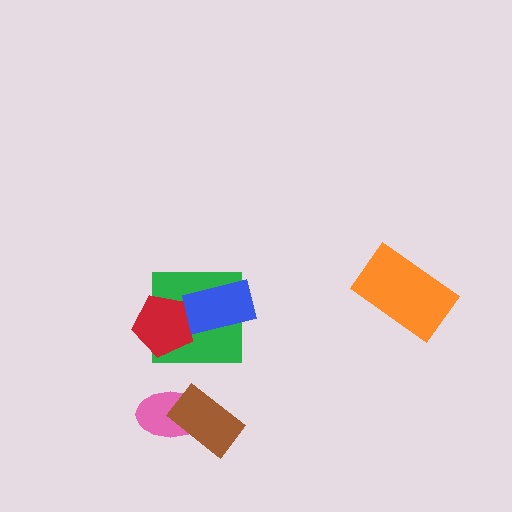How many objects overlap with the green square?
2 objects overlap with the green square.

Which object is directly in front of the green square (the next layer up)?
The red pentagon is directly in front of the green square.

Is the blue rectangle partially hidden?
No, no other shape covers it.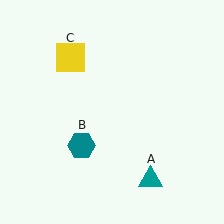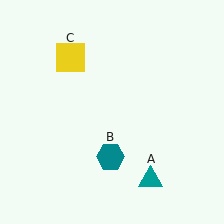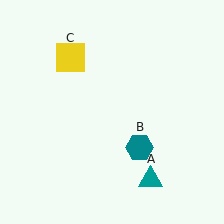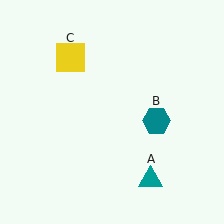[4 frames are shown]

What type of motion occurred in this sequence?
The teal hexagon (object B) rotated counterclockwise around the center of the scene.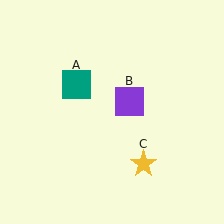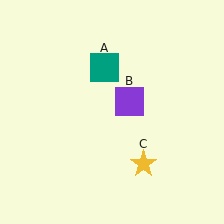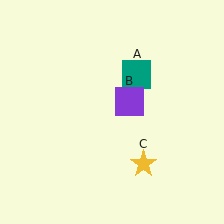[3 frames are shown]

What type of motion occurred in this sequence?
The teal square (object A) rotated clockwise around the center of the scene.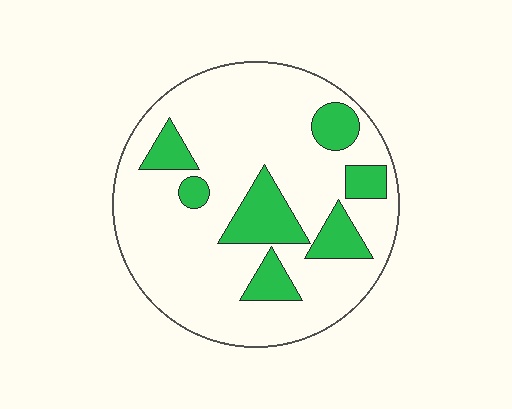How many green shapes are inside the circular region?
7.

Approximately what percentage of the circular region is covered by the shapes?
Approximately 20%.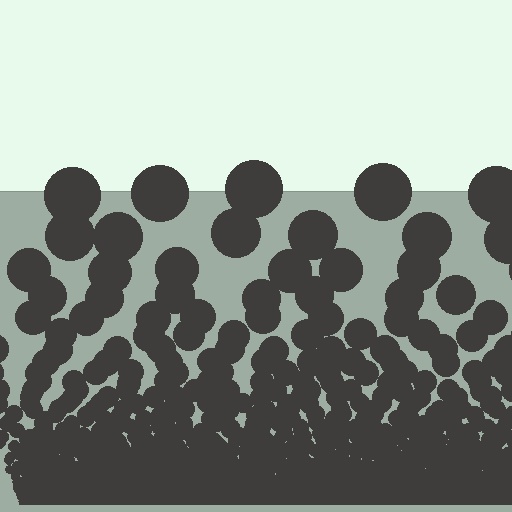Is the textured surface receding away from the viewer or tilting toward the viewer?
The surface appears to tilt toward the viewer. Texture elements get larger and sparser toward the top.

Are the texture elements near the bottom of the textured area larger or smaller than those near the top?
Smaller. The gradient is inverted — elements near the bottom are smaller and denser.